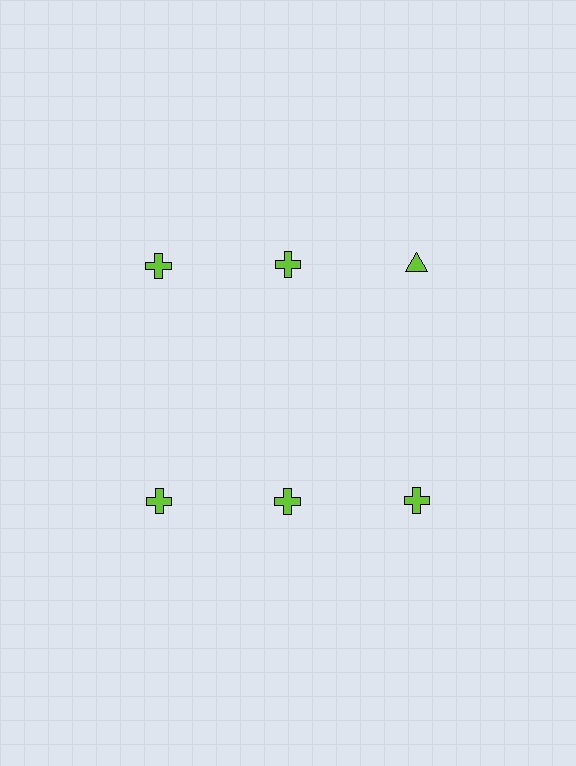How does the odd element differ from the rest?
It has a different shape: triangle instead of cross.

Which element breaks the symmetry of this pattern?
The lime triangle in the top row, center column breaks the symmetry. All other shapes are lime crosses.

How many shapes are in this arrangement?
There are 6 shapes arranged in a grid pattern.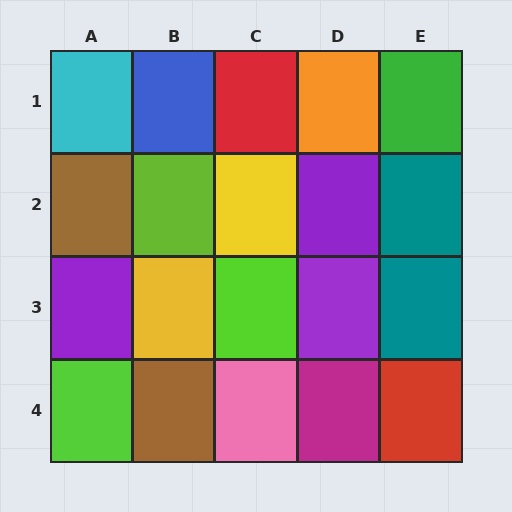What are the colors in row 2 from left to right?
Brown, lime, yellow, purple, teal.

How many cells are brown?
2 cells are brown.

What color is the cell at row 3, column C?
Lime.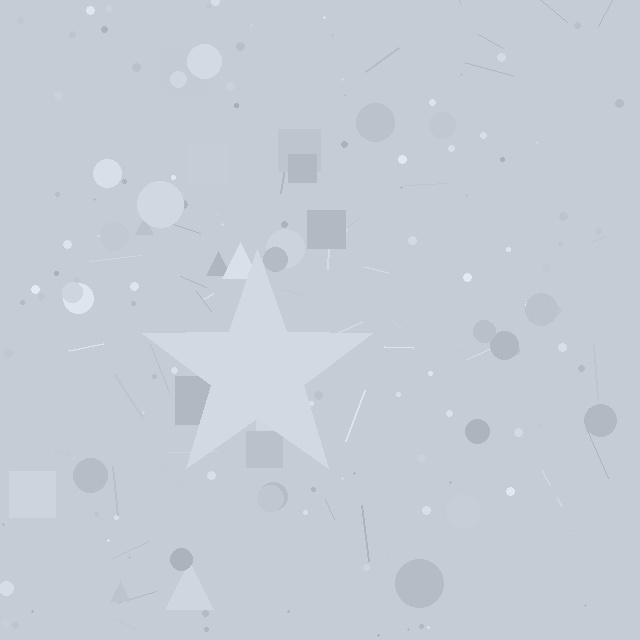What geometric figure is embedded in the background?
A star is embedded in the background.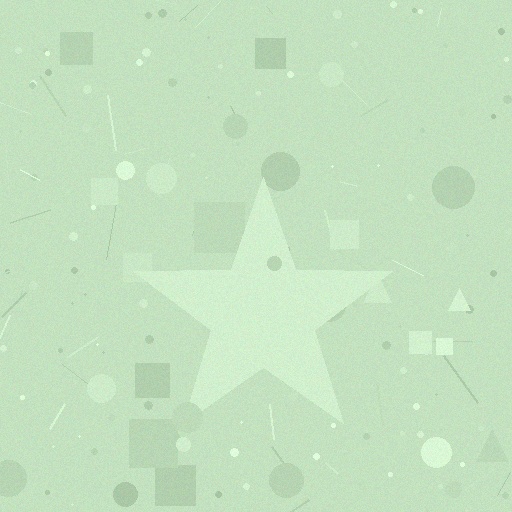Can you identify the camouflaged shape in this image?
The camouflaged shape is a star.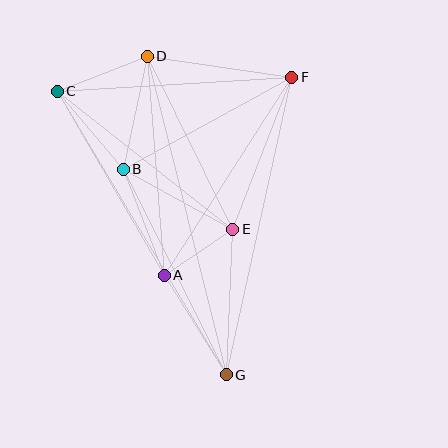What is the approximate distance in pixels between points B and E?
The distance between B and E is approximately 125 pixels.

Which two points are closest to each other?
Points A and E are closest to each other.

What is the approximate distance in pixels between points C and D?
The distance between C and D is approximately 96 pixels.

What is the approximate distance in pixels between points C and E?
The distance between C and E is approximately 223 pixels.